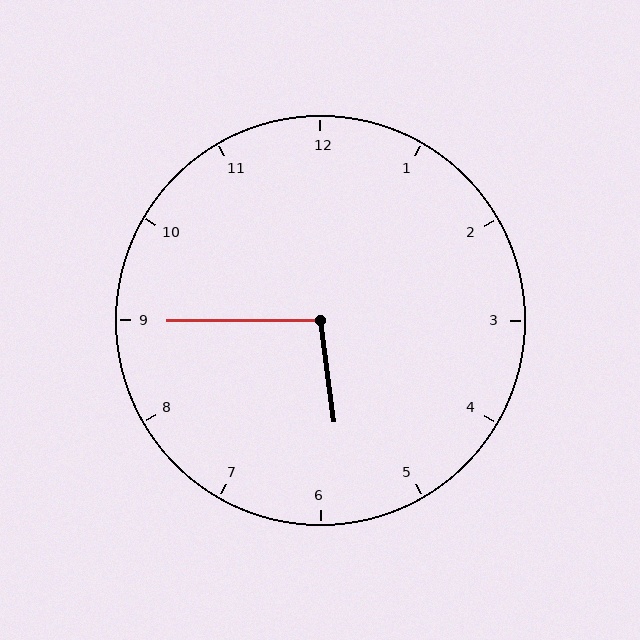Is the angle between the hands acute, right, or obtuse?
It is obtuse.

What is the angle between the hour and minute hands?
Approximately 98 degrees.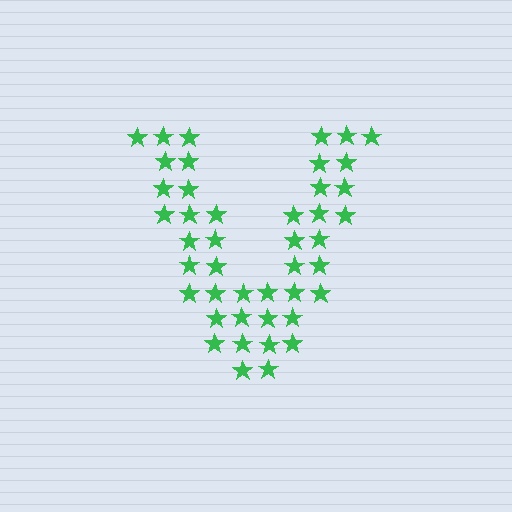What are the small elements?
The small elements are stars.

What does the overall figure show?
The overall figure shows the letter V.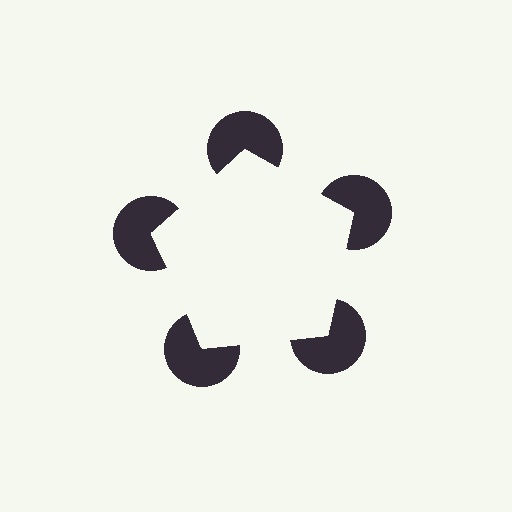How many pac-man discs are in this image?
There are 5 — one at each vertex of the illusory pentagon.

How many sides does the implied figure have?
5 sides.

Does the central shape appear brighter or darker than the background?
It typically appears slightly brighter than the background, even though no actual brightness change is drawn.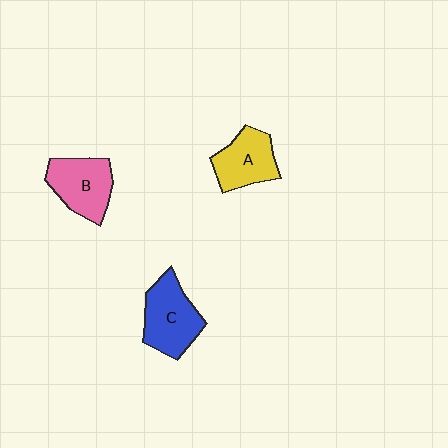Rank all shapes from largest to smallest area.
From largest to smallest: C (blue), B (pink), A (yellow).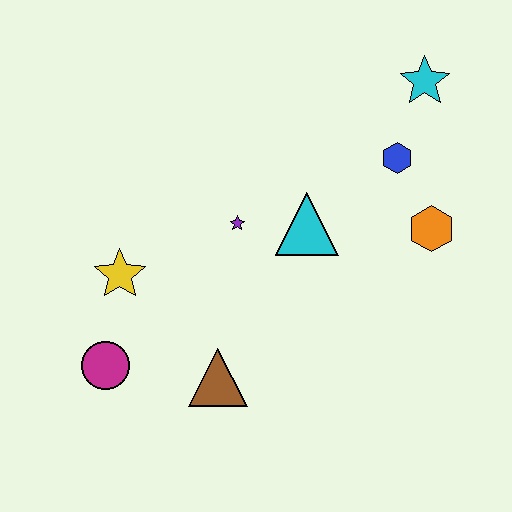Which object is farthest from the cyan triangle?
The magenta circle is farthest from the cyan triangle.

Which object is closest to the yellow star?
The magenta circle is closest to the yellow star.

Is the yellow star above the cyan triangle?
No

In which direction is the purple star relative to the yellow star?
The purple star is to the right of the yellow star.